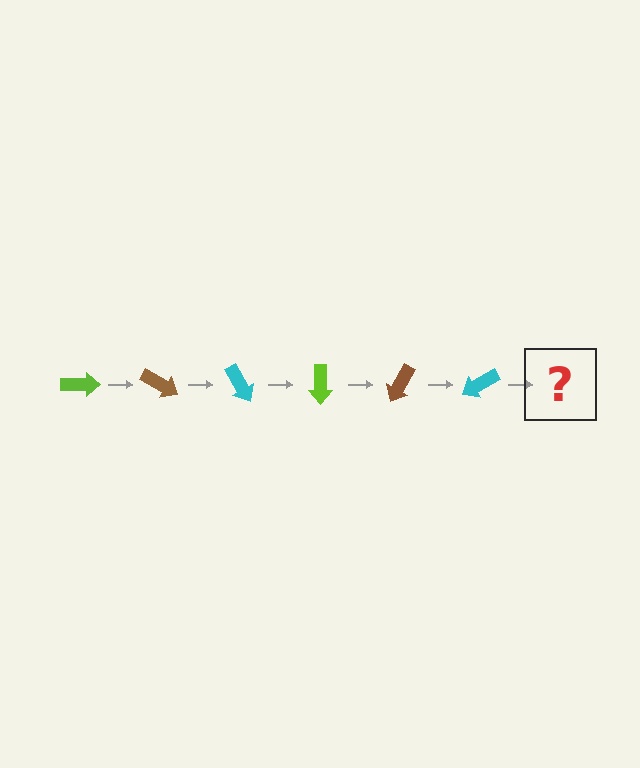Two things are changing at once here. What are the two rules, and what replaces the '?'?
The two rules are that it rotates 30 degrees each step and the color cycles through lime, brown, and cyan. The '?' should be a lime arrow, rotated 180 degrees from the start.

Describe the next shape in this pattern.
It should be a lime arrow, rotated 180 degrees from the start.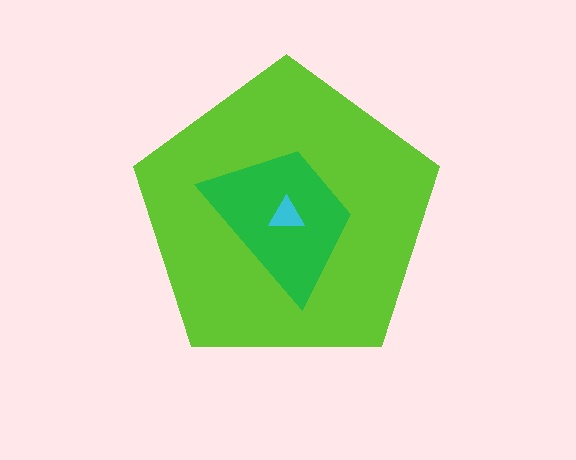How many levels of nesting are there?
3.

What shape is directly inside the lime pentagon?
The green trapezoid.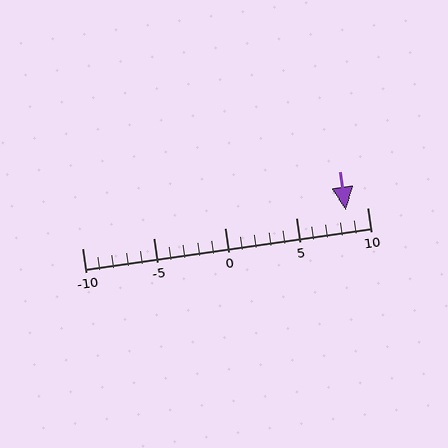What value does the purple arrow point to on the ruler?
The purple arrow points to approximately 8.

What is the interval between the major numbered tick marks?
The major tick marks are spaced 5 units apart.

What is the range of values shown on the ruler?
The ruler shows values from -10 to 10.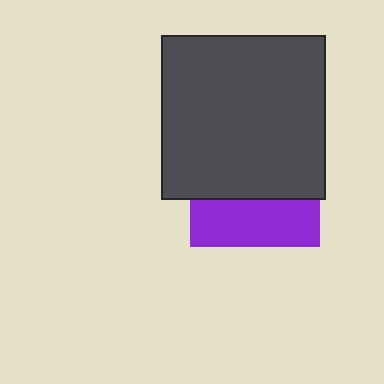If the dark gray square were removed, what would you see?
You would see the complete purple square.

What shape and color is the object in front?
The object in front is a dark gray square.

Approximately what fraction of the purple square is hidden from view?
Roughly 63% of the purple square is hidden behind the dark gray square.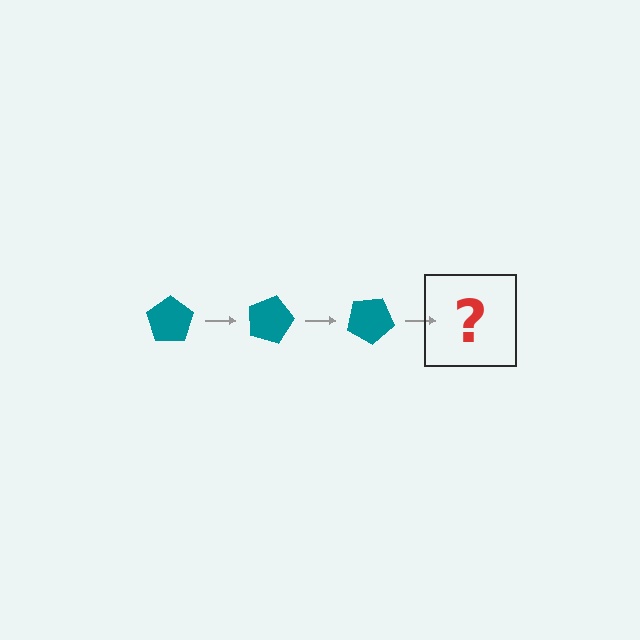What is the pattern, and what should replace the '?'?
The pattern is that the pentagon rotates 15 degrees each step. The '?' should be a teal pentagon rotated 45 degrees.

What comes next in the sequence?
The next element should be a teal pentagon rotated 45 degrees.